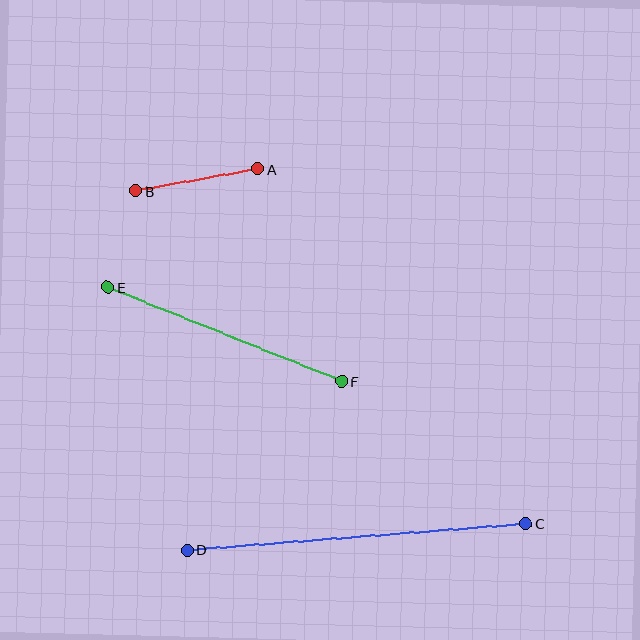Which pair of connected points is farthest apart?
Points C and D are farthest apart.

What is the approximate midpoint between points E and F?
The midpoint is at approximately (224, 334) pixels.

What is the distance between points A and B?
The distance is approximately 124 pixels.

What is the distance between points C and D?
The distance is approximately 339 pixels.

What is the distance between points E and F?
The distance is approximately 252 pixels.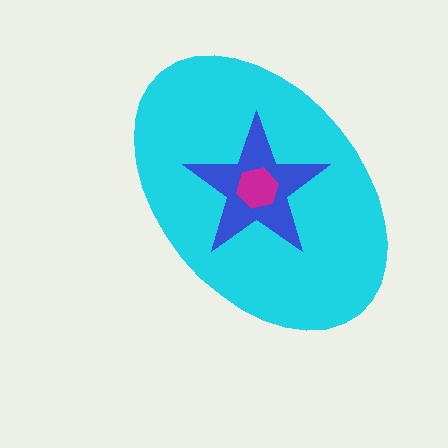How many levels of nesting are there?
3.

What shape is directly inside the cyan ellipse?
The blue star.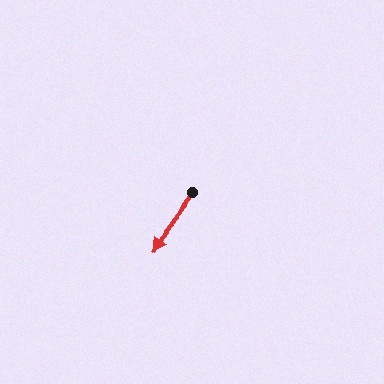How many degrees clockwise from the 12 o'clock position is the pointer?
Approximately 215 degrees.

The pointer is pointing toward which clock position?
Roughly 7 o'clock.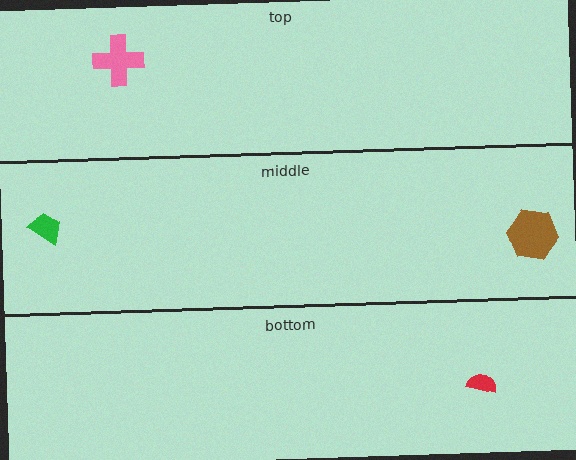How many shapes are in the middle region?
2.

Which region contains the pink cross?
The top region.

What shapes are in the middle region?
The brown hexagon, the green trapezoid.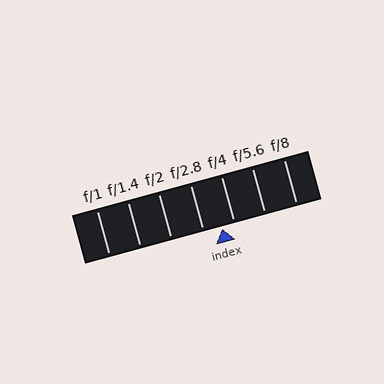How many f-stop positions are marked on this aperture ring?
There are 7 f-stop positions marked.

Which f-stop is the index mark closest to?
The index mark is closest to f/4.